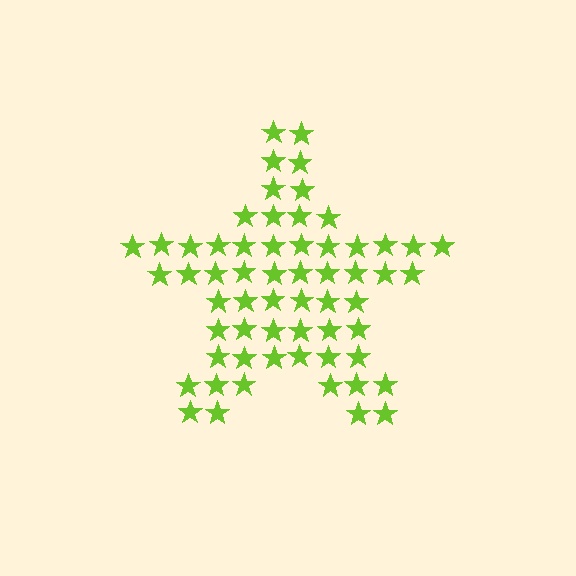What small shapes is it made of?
It is made of small stars.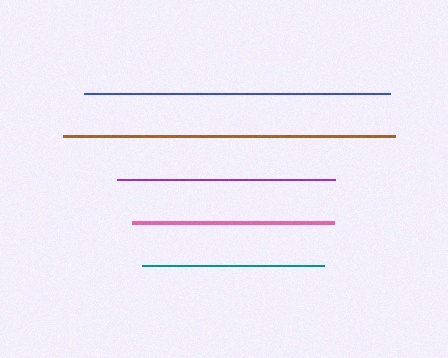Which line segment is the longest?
The brown line is the longest at approximately 332 pixels.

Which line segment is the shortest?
The teal line is the shortest at approximately 182 pixels.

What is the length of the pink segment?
The pink segment is approximately 202 pixels long.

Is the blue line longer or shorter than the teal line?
The blue line is longer than the teal line.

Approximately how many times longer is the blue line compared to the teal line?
The blue line is approximately 1.7 times the length of the teal line.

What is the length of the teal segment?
The teal segment is approximately 182 pixels long.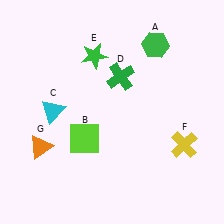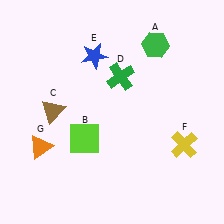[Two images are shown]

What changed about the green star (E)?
In Image 1, E is green. In Image 2, it changed to blue.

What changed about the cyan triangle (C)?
In Image 1, C is cyan. In Image 2, it changed to brown.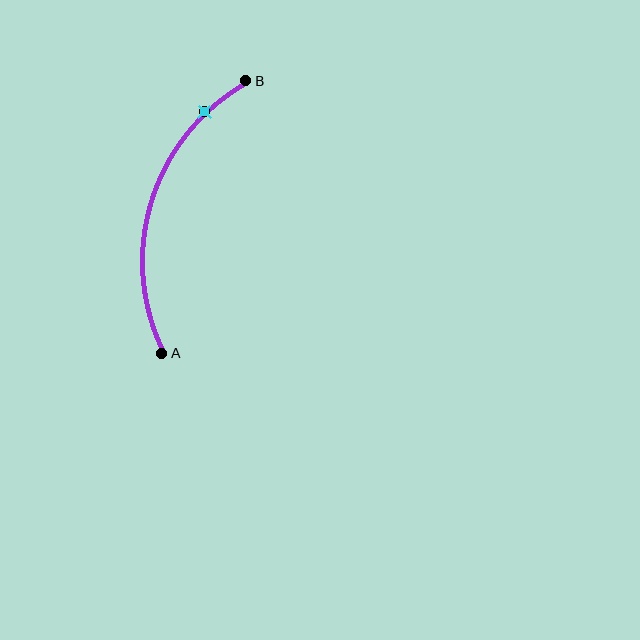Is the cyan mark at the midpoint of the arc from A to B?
No. The cyan mark lies on the arc but is closer to endpoint B. The arc midpoint would be at the point on the curve equidistant along the arc from both A and B.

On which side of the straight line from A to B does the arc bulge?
The arc bulges to the left of the straight line connecting A and B.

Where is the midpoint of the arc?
The arc midpoint is the point on the curve farthest from the straight line joining A and B. It sits to the left of that line.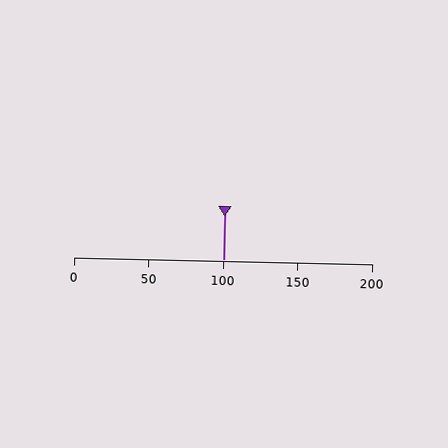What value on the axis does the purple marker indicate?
The marker indicates approximately 100.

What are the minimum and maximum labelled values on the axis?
The axis runs from 0 to 200.